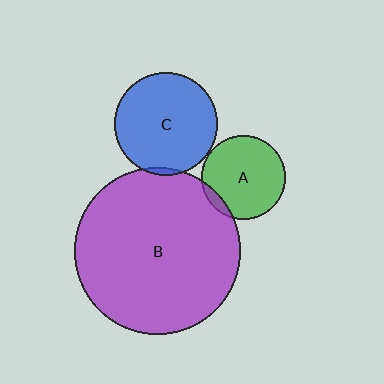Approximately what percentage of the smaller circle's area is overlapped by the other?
Approximately 5%.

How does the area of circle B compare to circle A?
Approximately 3.9 times.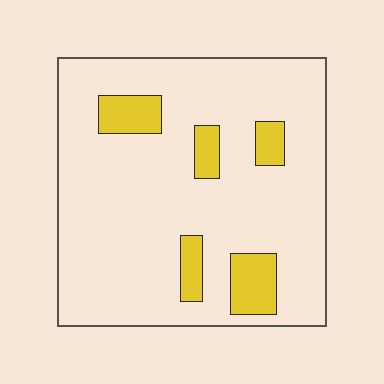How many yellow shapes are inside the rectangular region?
5.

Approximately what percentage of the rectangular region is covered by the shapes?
Approximately 15%.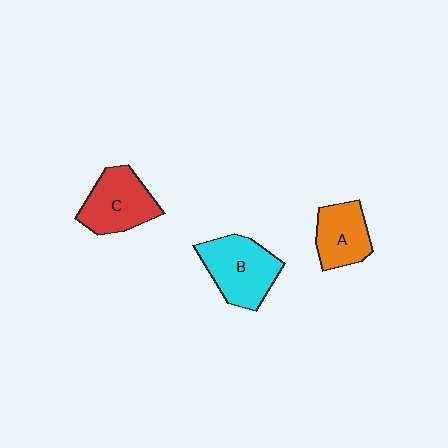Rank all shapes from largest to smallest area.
From largest to smallest: B (cyan), C (red), A (orange).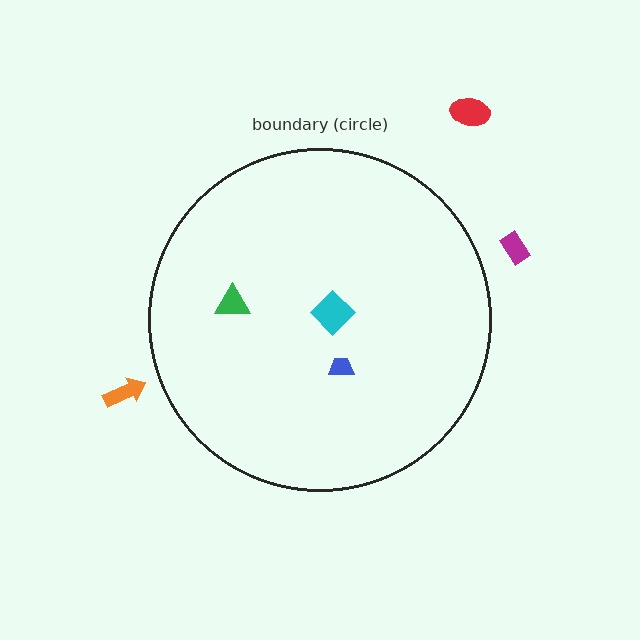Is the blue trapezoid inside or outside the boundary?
Inside.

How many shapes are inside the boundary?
3 inside, 3 outside.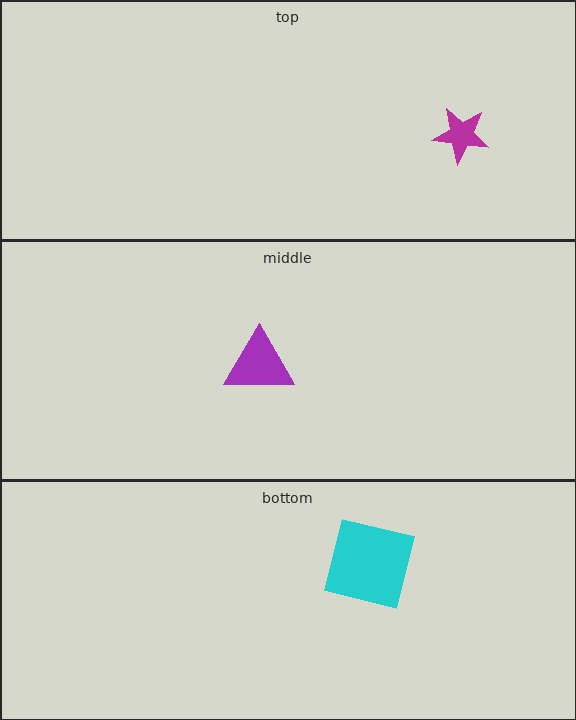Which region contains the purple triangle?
The middle region.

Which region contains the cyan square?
The bottom region.